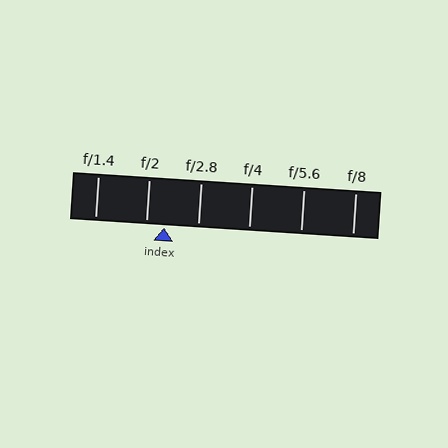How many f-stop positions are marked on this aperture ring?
There are 6 f-stop positions marked.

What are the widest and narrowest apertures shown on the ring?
The widest aperture shown is f/1.4 and the narrowest is f/8.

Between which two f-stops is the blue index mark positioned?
The index mark is between f/2 and f/2.8.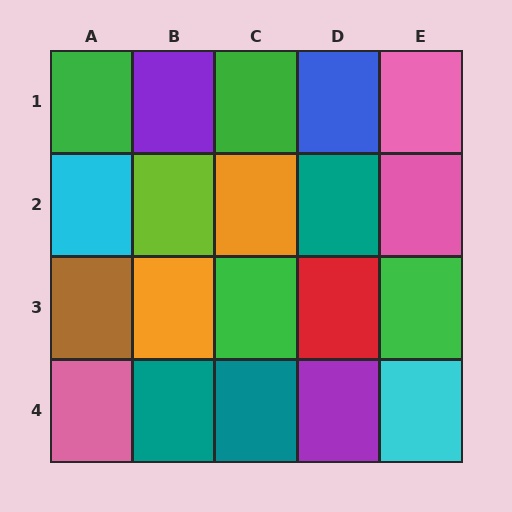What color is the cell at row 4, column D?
Purple.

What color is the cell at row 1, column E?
Pink.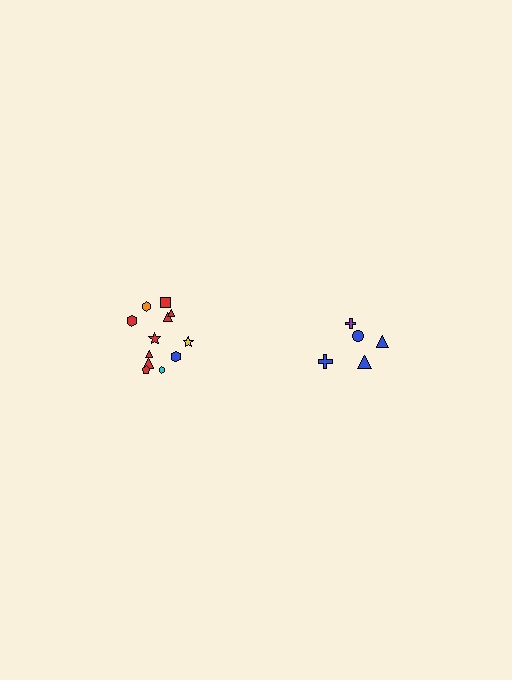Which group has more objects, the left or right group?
The left group.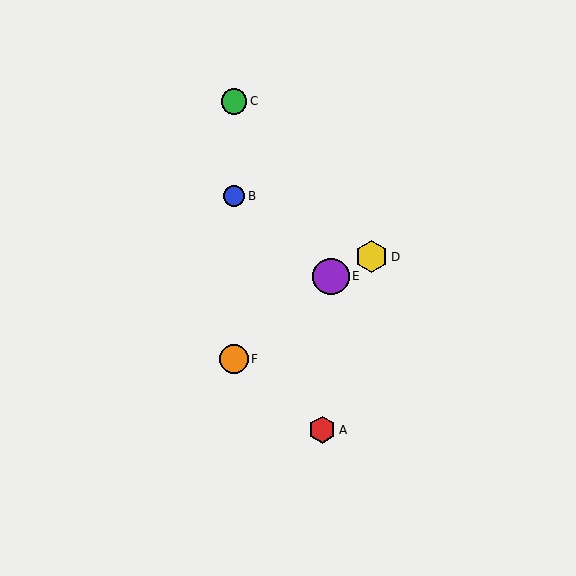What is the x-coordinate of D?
Object D is at x≈371.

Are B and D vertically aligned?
No, B is at x≈234 and D is at x≈371.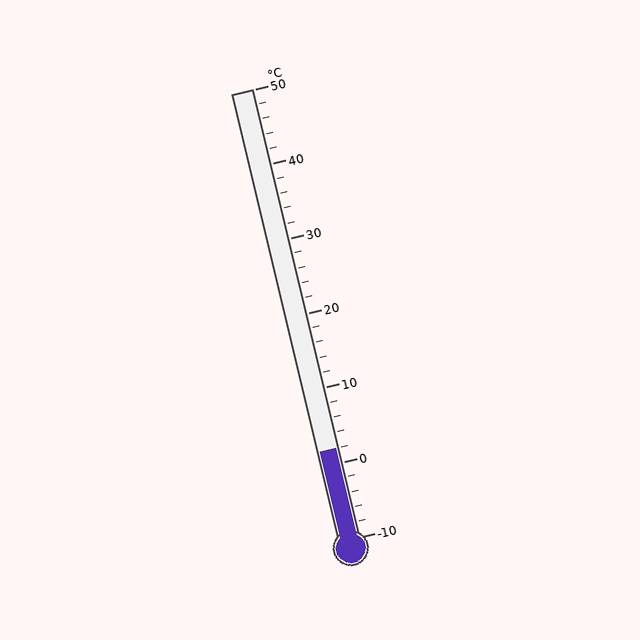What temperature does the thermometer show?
The thermometer shows approximately 2°C.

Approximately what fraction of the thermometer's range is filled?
The thermometer is filled to approximately 20% of its range.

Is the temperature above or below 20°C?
The temperature is below 20°C.